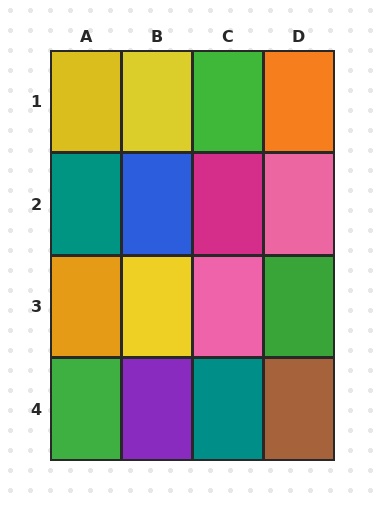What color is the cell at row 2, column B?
Blue.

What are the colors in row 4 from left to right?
Green, purple, teal, brown.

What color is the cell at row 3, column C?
Pink.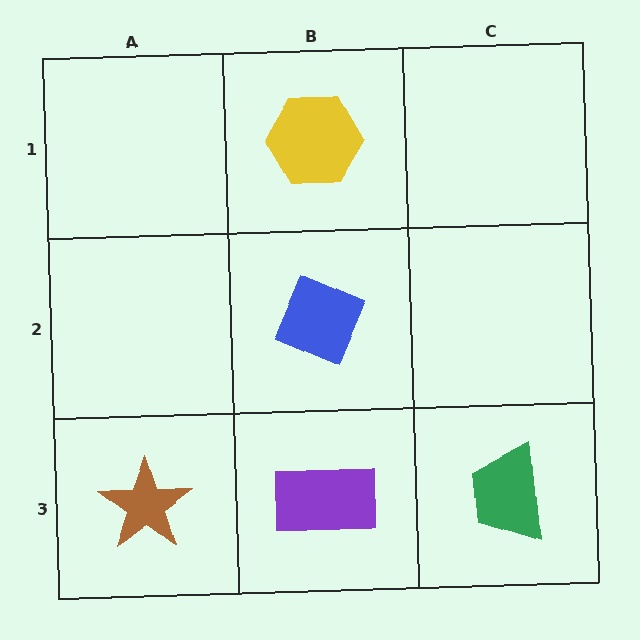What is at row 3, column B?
A purple rectangle.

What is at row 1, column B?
A yellow hexagon.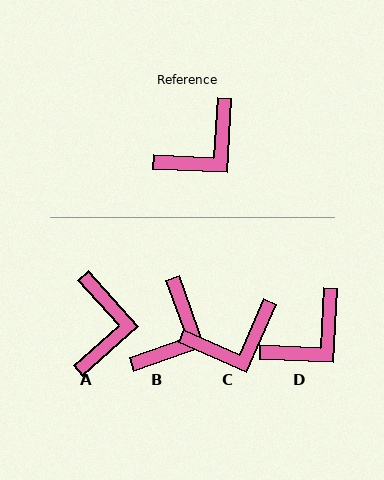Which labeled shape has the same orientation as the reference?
D.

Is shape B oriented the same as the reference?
No, it is off by about 23 degrees.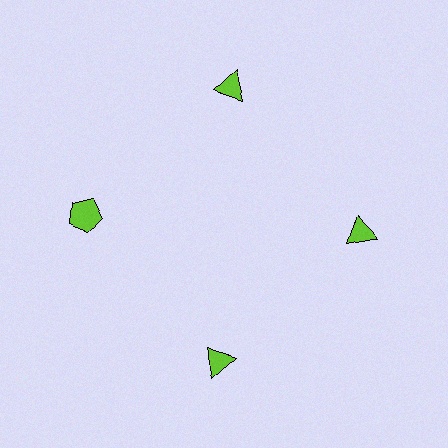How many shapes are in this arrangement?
There are 4 shapes arranged in a ring pattern.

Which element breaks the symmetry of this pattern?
The lime pentagon at roughly the 9 o'clock position breaks the symmetry. All other shapes are lime triangles.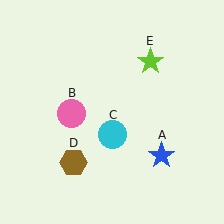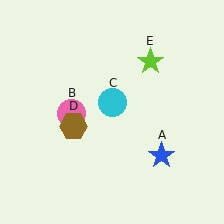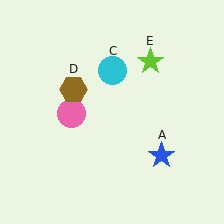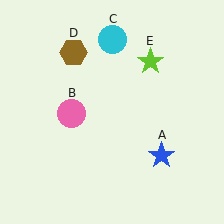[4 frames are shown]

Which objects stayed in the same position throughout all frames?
Blue star (object A) and pink circle (object B) and lime star (object E) remained stationary.